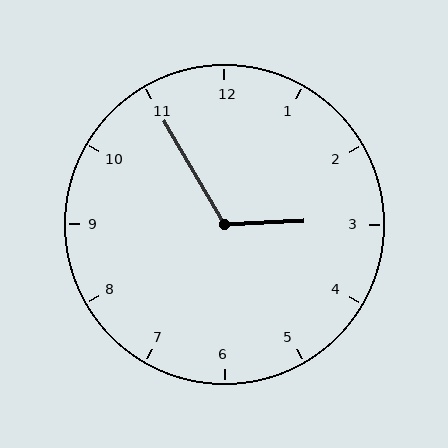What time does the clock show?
2:55.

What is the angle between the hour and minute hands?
Approximately 118 degrees.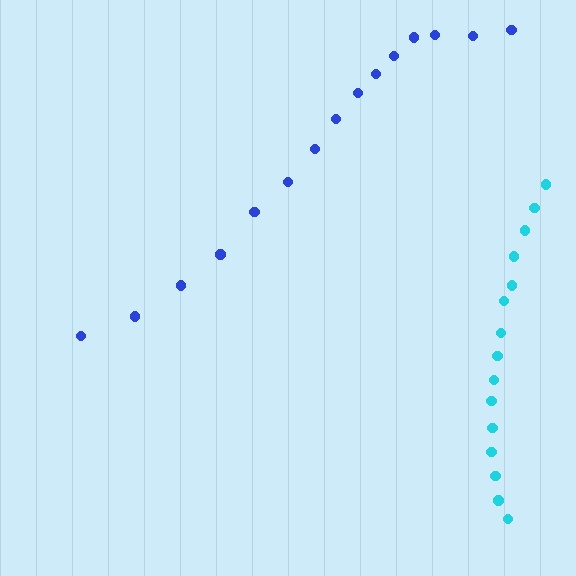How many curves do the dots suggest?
There are 2 distinct paths.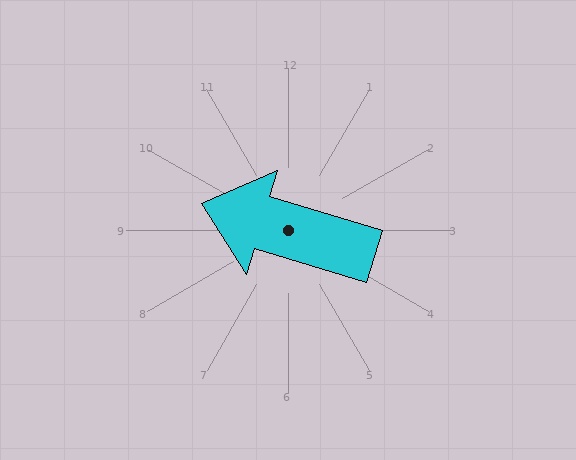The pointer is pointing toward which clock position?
Roughly 10 o'clock.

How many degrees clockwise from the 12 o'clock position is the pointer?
Approximately 287 degrees.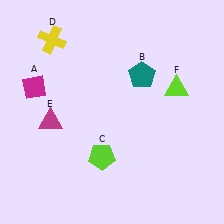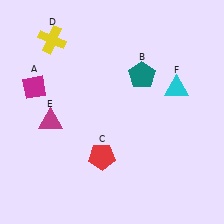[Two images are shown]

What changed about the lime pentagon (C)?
In Image 1, C is lime. In Image 2, it changed to red.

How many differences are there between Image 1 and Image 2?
There are 2 differences between the two images.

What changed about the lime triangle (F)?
In Image 1, F is lime. In Image 2, it changed to cyan.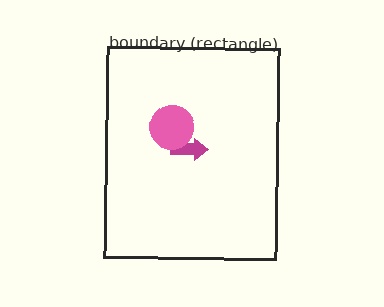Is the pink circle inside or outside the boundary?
Inside.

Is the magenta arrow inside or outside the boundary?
Inside.